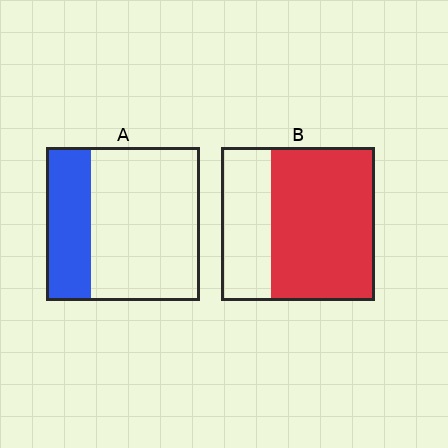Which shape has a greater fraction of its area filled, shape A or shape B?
Shape B.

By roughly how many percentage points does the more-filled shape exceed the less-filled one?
By roughly 40 percentage points (B over A).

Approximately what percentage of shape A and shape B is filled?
A is approximately 30% and B is approximately 70%.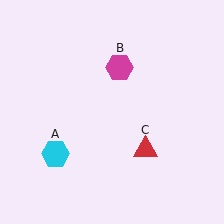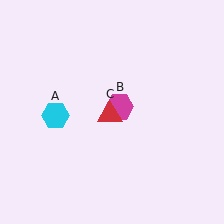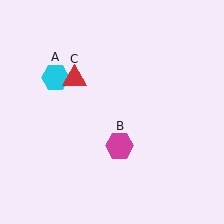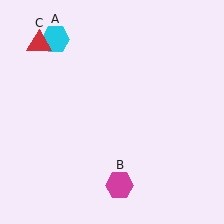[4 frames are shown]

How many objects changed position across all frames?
3 objects changed position: cyan hexagon (object A), magenta hexagon (object B), red triangle (object C).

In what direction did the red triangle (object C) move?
The red triangle (object C) moved up and to the left.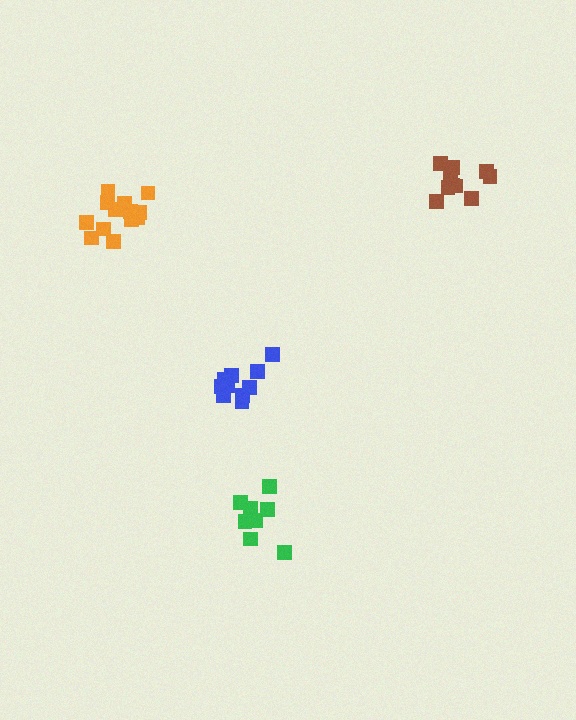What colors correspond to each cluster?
The clusters are colored: green, brown, blue, orange.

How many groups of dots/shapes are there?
There are 4 groups.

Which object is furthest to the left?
The orange cluster is leftmost.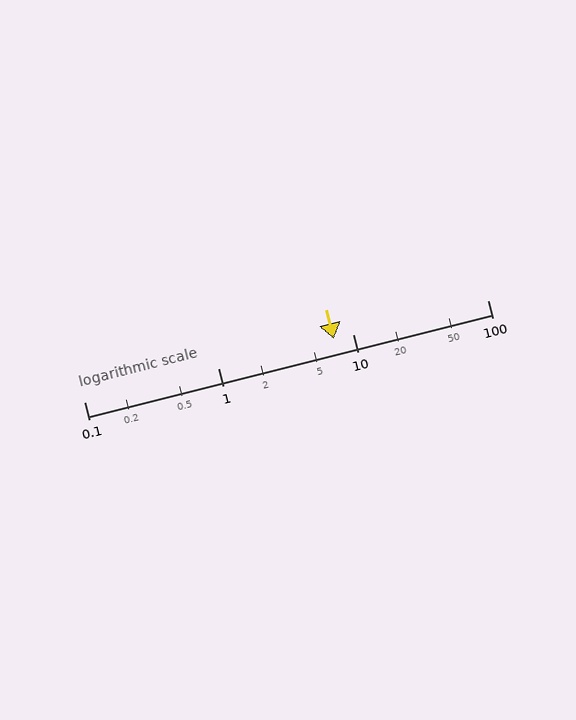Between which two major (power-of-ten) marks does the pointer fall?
The pointer is between 1 and 10.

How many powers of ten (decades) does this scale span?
The scale spans 3 decades, from 0.1 to 100.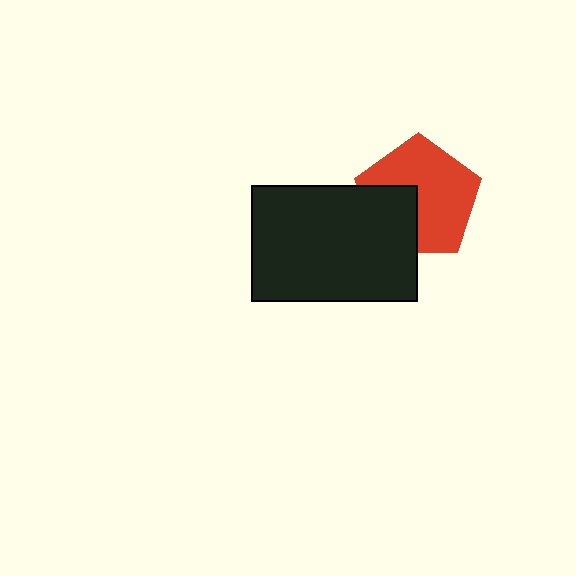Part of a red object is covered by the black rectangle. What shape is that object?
It is a pentagon.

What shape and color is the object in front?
The object in front is a black rectangle.